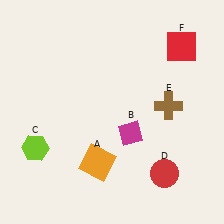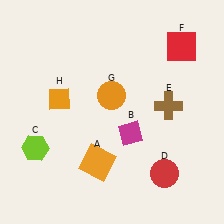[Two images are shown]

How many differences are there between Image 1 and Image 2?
There are 2 differences between the two images.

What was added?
An orange circle (G), an orange diamond (H) were added in Image 2.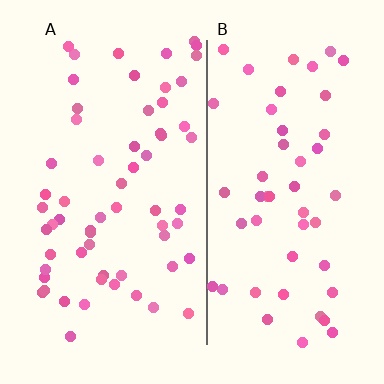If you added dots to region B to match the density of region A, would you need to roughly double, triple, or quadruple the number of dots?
Approximately double.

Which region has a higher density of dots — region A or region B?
A (the left).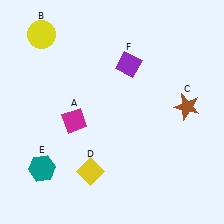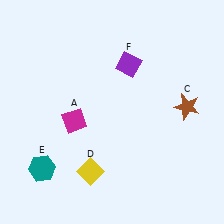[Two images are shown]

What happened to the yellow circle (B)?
The yellow circle (B) was removed in Image 2. It was in the top-left area of Image 1.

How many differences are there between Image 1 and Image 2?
There is 1 difference between the two images.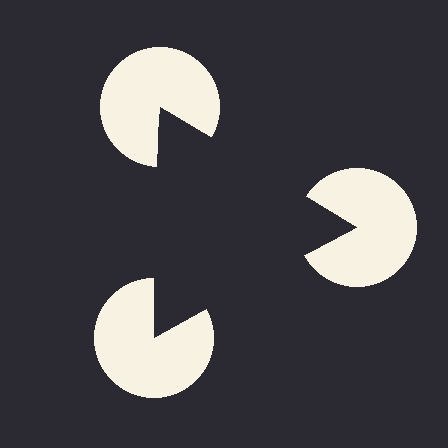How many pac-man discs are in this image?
There are 3 — one at each vertex of the illusory triangle.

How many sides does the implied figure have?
3 sides.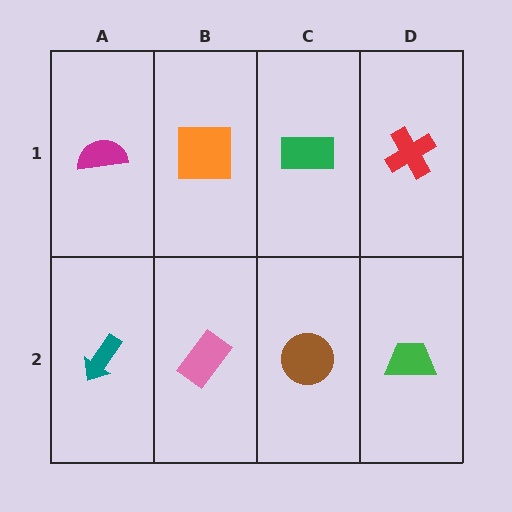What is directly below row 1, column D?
A green trapezoid.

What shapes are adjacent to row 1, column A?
A teal arrow (row 2, column A), an orange square (row 1, column B).